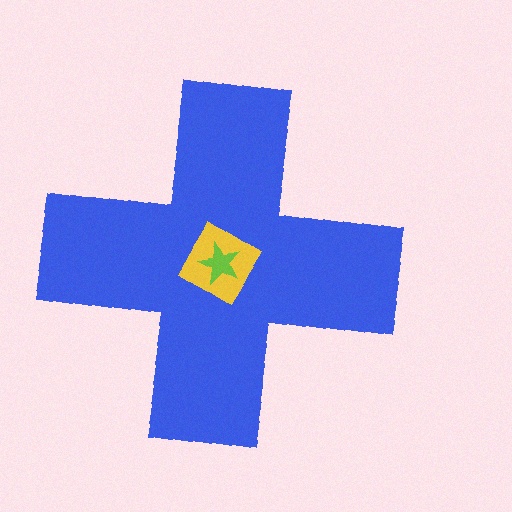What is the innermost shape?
The lime star.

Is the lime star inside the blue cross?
Yes.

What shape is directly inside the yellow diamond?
The lime star.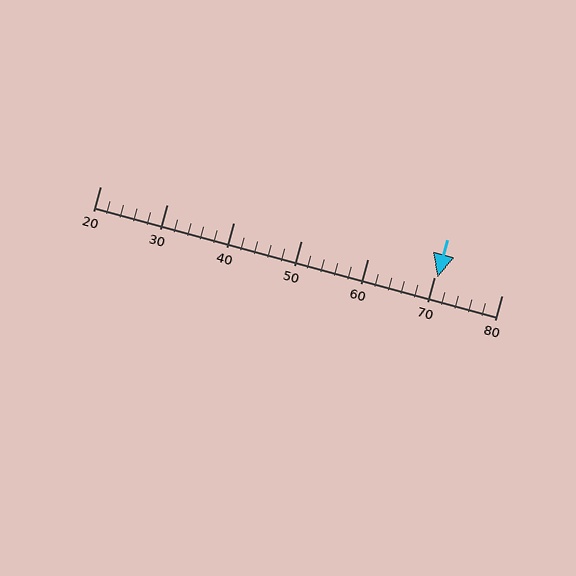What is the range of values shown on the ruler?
The ruler shows values from 20 to 80.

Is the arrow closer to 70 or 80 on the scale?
The arrow is closer to 70.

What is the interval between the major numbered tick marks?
The major tick marks are spaced 10 units apart.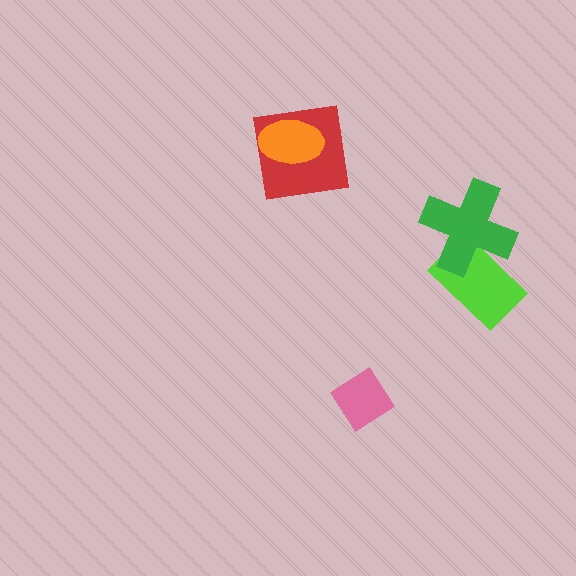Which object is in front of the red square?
The orange ellipse is in front of the red square.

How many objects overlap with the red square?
1 object overlaps with the red square.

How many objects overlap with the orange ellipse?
1 object overlaps with the orange ellipse.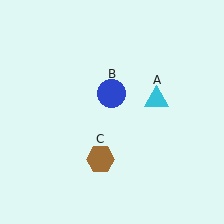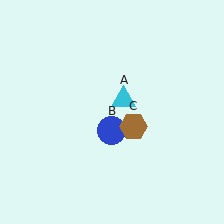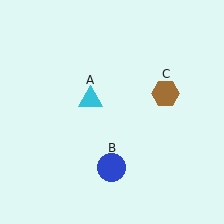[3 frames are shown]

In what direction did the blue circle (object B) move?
The blue circle (object B) moved down.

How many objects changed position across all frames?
3 objects changed position: cyan triangle (object A), blue circle (object B), brown hexagon (object C).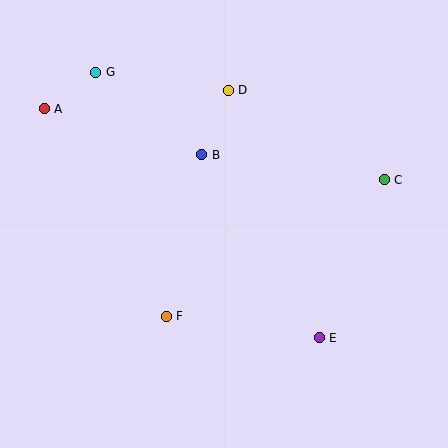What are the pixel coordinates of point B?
Point B is at (202, 155).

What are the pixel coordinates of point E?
Point E is at (319, 338).